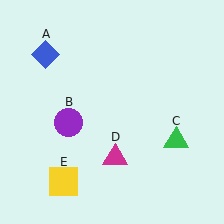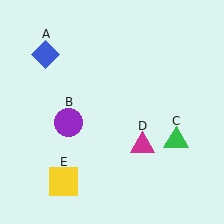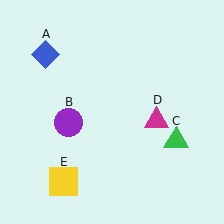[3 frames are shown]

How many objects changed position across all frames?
1 object changed position: magenta triangle (object D).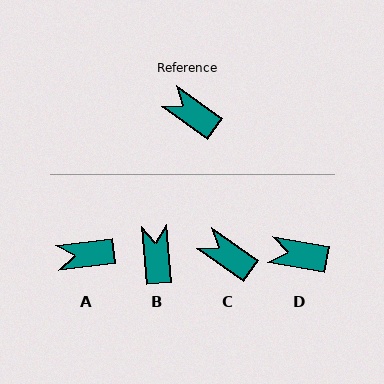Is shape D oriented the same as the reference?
No, it is off by about 26 degrees.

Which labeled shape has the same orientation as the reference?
C.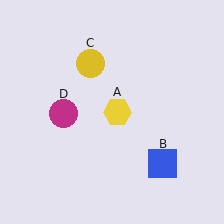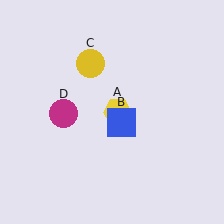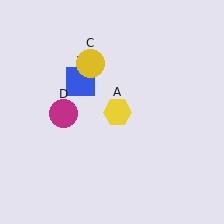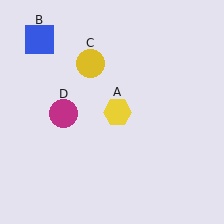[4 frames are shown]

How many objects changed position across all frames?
1 object changed position: blue square (object B).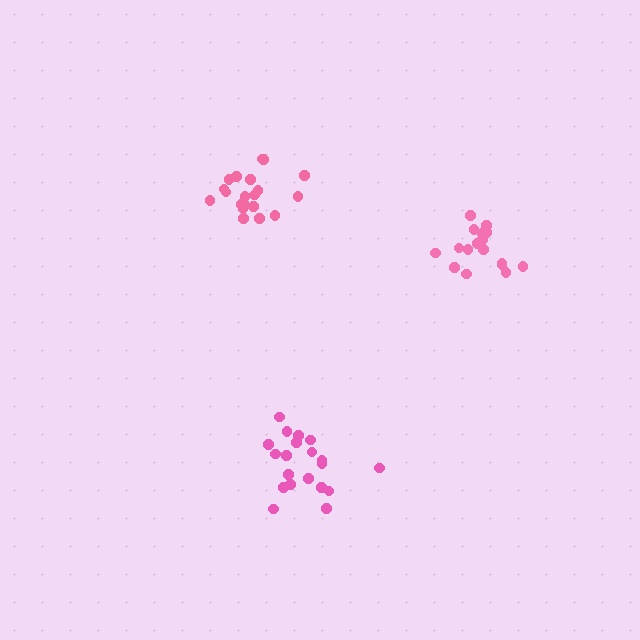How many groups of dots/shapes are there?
There are 3 groups.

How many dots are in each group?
Group 1: 20 dots, Group 2: 20 dots, Group 3: 17 dots (57 total).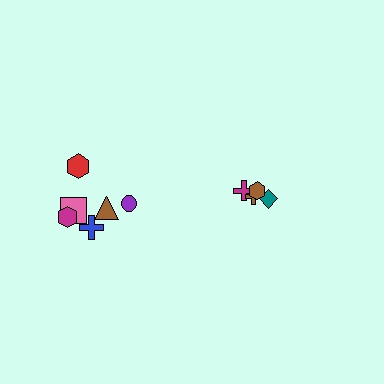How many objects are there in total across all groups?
There are 10 objects.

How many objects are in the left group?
There are 6 objects.